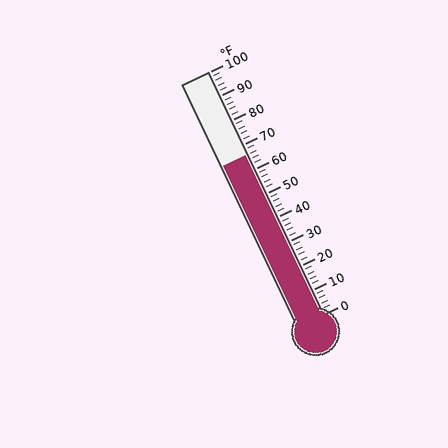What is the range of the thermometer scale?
The thermometer scale ranges from 0°F to 100°F.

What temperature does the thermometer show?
The thermometer shows approximately 66°F.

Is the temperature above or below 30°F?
The temperature is above 30°F.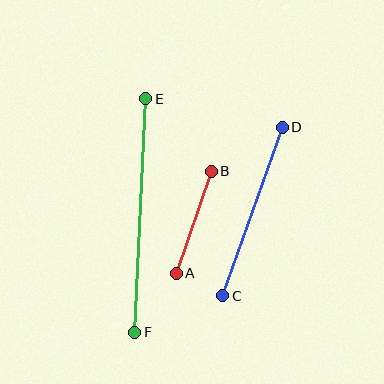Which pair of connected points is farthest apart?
Points E and F are farthest apart.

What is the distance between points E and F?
The distance is approximately 234 pixels.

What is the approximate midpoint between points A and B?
The midpoint is at approximately (194, 222) pixels.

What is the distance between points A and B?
The distance is approximately 108 pixels.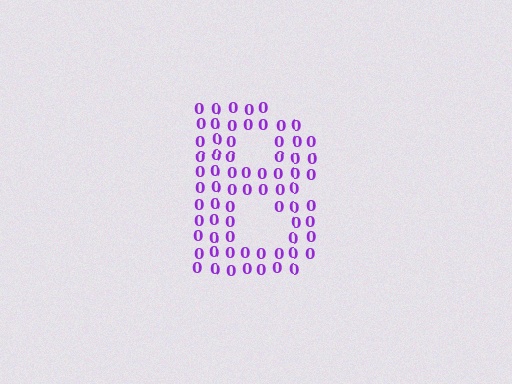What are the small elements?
The small elements are digit 0's.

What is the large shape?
The large shape is the letter B.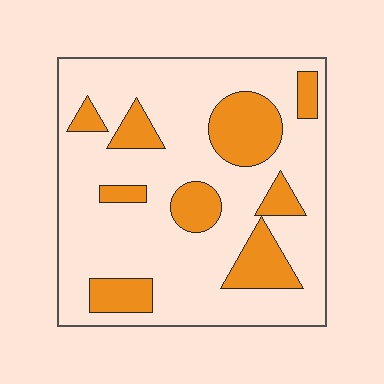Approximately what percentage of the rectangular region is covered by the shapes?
Approximately 25%.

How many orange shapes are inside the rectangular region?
9.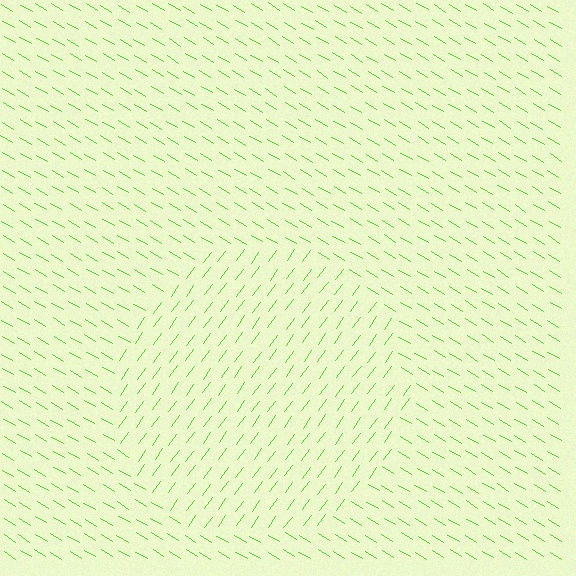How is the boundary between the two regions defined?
The boundary is defined purely by a change in line orientation (approximately 85 degrees difference). All lines are the same color and thickness.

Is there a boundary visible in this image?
Yes, there is a texture boundary formed by a change in line orientation.